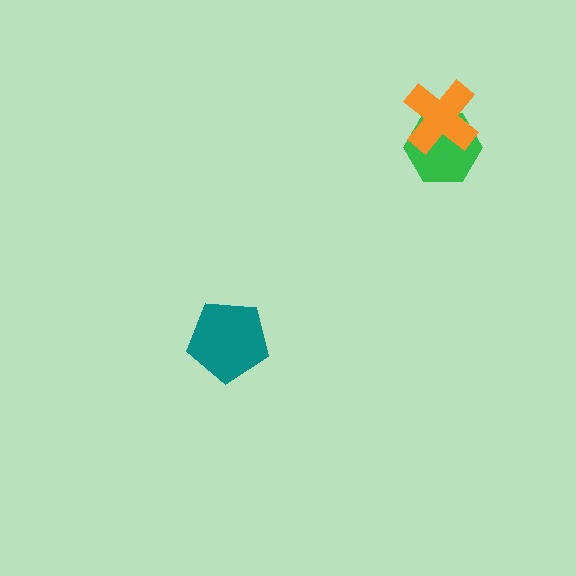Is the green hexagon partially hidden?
Yes, it is partially covered by another shape.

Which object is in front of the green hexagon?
The orange cross is in front of the green hexagon.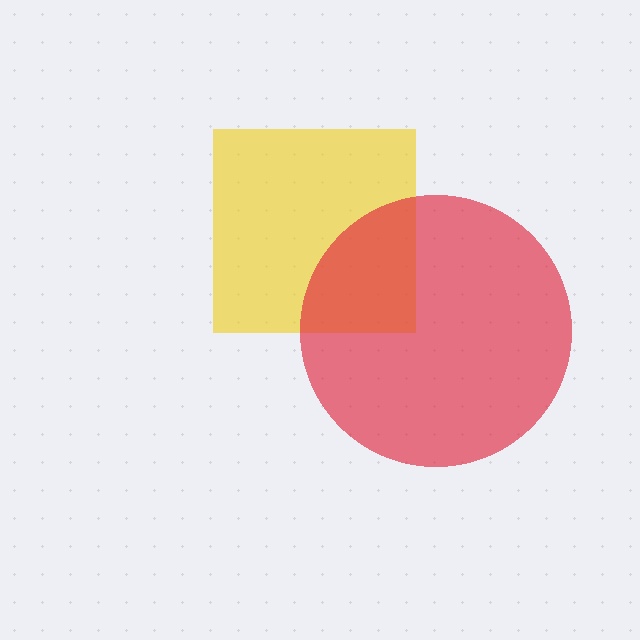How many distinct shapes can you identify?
There are 2 distinct shapes: a yellow square, a red circle.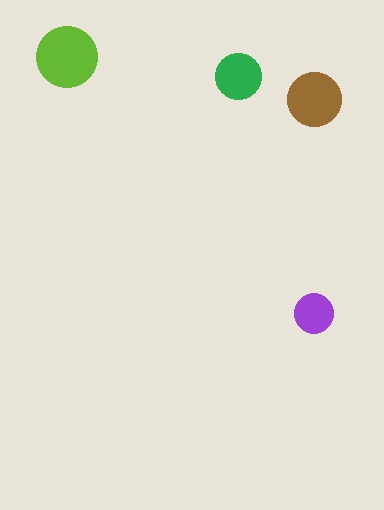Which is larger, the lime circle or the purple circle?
The lime one.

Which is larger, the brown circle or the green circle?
The brown one.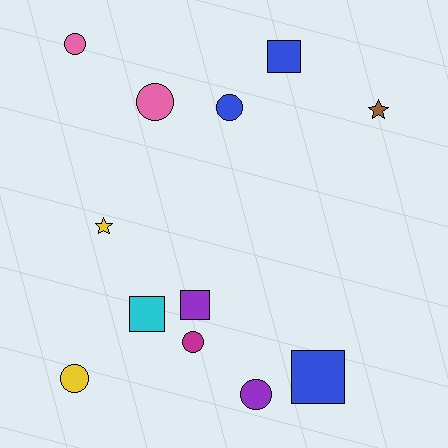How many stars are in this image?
There are 2 stars.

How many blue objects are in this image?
There are 3 blue objects.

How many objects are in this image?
There are 12 objects.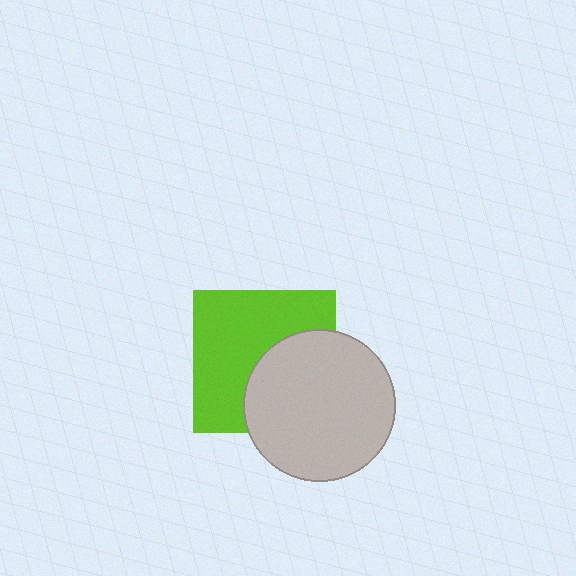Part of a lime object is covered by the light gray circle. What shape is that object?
It is a square.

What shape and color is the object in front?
The object in front is a light gray circle.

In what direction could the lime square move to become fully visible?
The lime square could move toward the upper-left. That would shift it out from behind the light gray circle entirely.